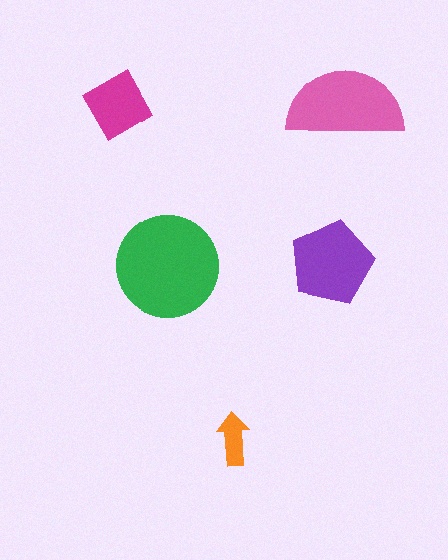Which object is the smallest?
The orange arrow.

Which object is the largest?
The green circle.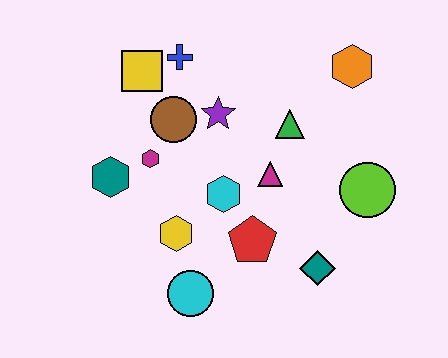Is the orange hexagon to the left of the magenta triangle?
No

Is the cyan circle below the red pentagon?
Yes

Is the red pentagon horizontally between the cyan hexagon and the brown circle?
No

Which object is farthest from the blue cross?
The teal diamond is farthest from the blue cross.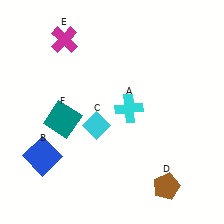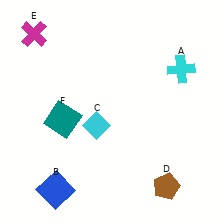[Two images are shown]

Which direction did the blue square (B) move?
The blue square (B) moved down.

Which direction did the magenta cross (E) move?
The magenta cross (E) moved left.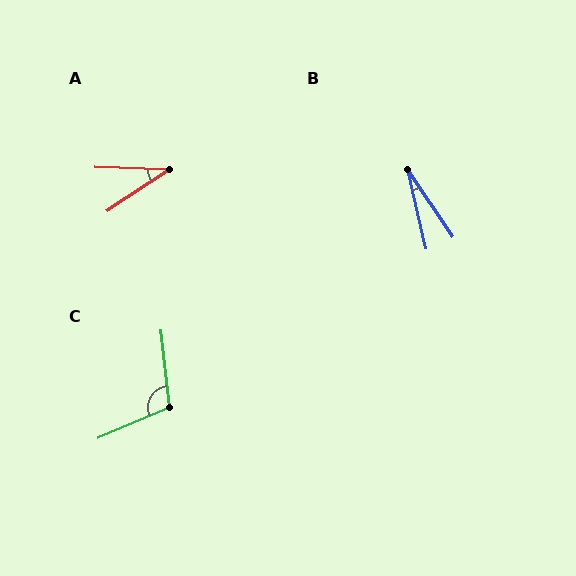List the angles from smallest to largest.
B (21°), A (36°), C (107°).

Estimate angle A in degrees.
Approximately 36 degrees.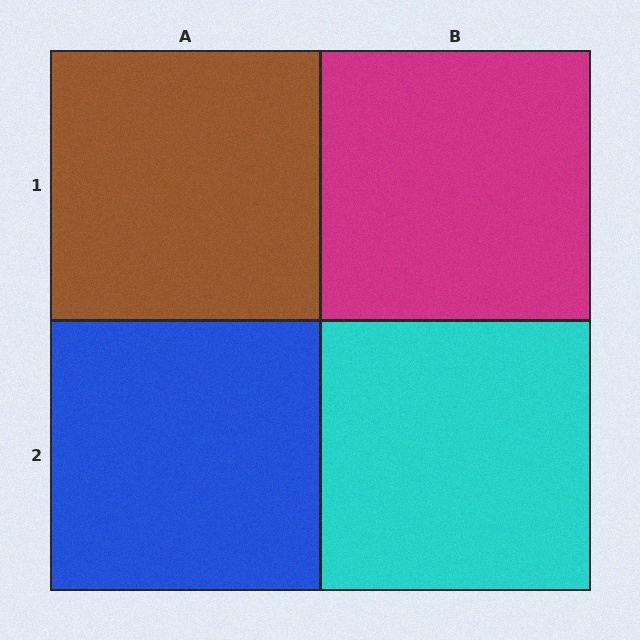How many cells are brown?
1 cell is brown.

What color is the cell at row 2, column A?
Blue.